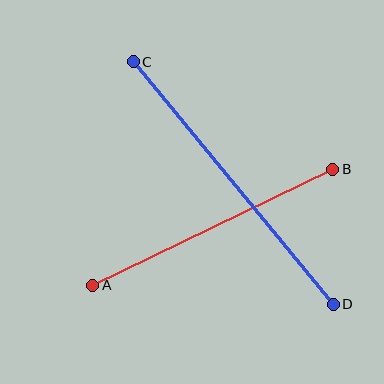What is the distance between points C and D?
The distance is approximately 314 pixels.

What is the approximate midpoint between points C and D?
The midpoint is at approximately (233, 183) pixels.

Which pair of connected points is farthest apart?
Points C and D are farthest apart.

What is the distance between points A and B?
The distance is approximately 267 pixels.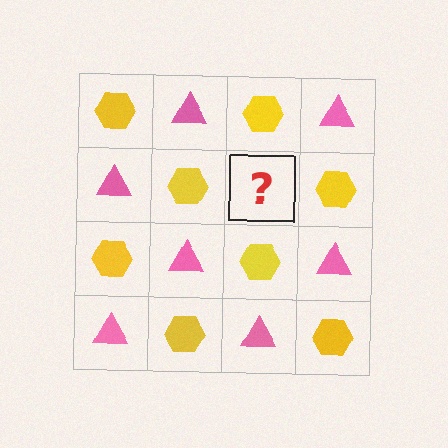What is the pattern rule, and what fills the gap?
The rule is that it alternates yellow hexagon and pink triangle in a checkerboard pattern. The gap should be filled with a pink triangle.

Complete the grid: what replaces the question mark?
The question mark should be replaced with a pink triangle.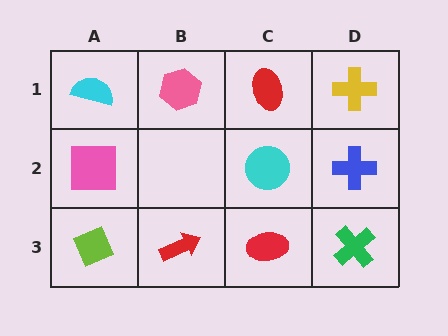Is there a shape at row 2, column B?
No, that cell is empty.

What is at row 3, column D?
A green cross.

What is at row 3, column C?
A red ellipse.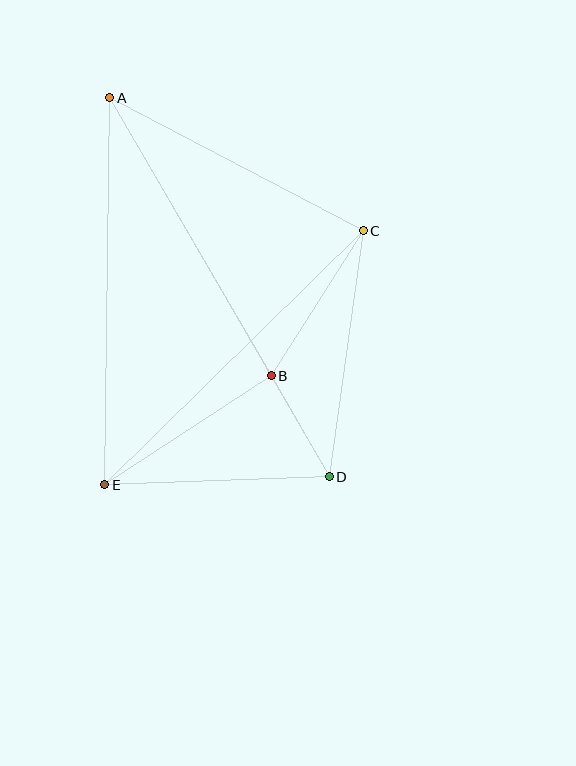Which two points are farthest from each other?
Points A and D are farthest from each other.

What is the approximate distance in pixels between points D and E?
The distance between D and E is approximately 225 pixels.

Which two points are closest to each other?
Points B and D are closest to each other.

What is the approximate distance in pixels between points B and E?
The distance between B and E is approximately 199 pixels.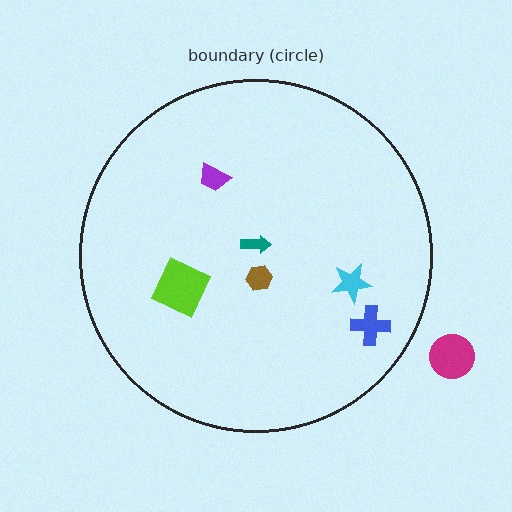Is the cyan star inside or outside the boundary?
Inside.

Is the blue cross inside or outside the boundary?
Inside.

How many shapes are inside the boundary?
6 inside, 1 outside.